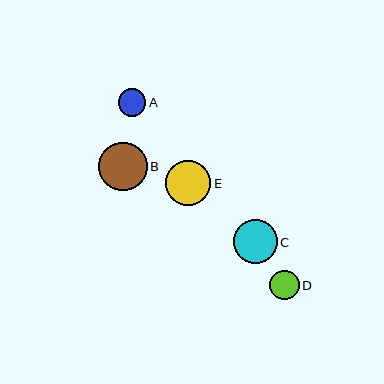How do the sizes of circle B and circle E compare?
Circle B and circle E are approximately the same size.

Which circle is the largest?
Circle B is the largest with a size of approximately 48 pixels.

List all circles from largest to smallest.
From largest to smallest: B, E, C, D, A.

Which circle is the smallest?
Circle A is the smallest with a size of approximately 28 pixels.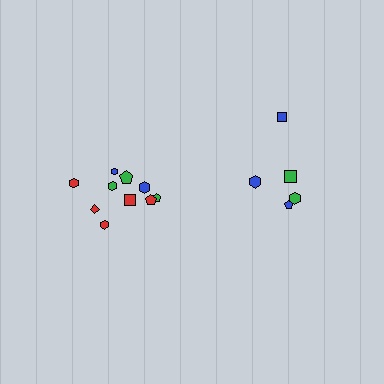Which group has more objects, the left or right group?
The left group.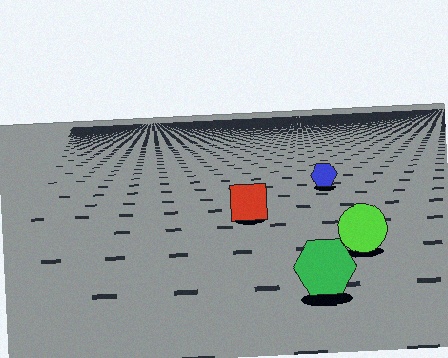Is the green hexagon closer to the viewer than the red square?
Yes. The green hexagon is closer — you can tell from the texture gradient: the ground texture is coarser near it.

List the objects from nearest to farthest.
From nearest to farthest: the green hexagon, the lime circle, the red square, the blue hexagon.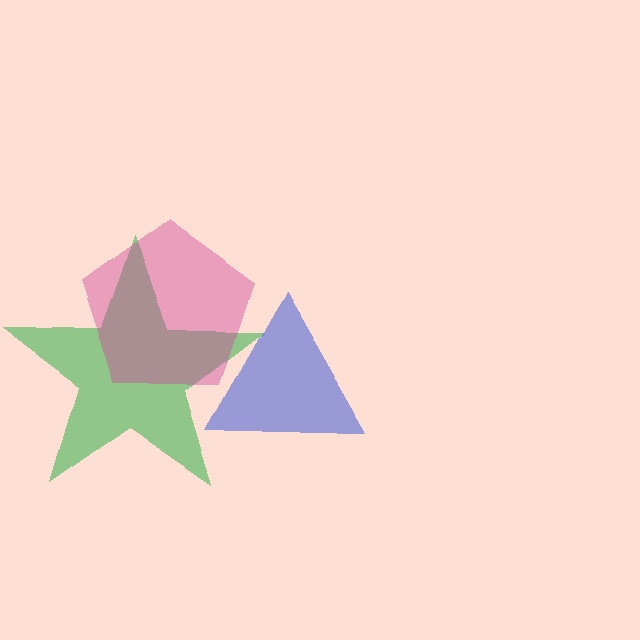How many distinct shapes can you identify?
There are 3 distinct shapes: a green star, a magenta pentagon, a blue triangle.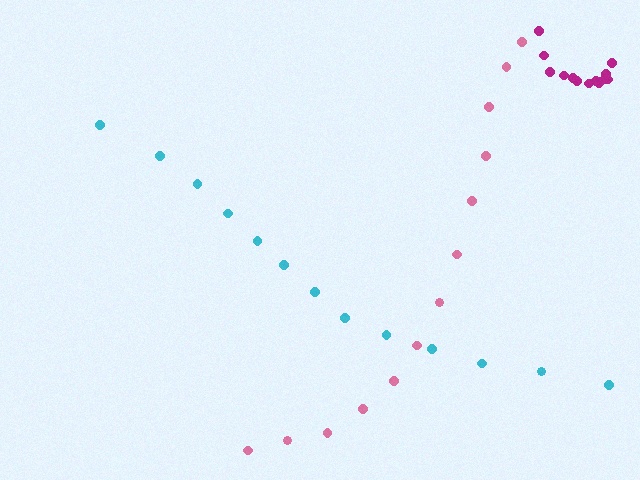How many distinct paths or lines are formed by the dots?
There are 3 distinct paths.